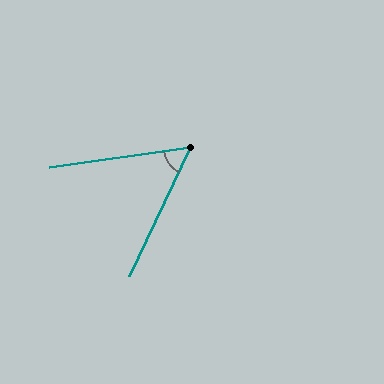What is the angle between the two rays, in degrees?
Approximately 57 degrees.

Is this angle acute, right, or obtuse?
It is acute.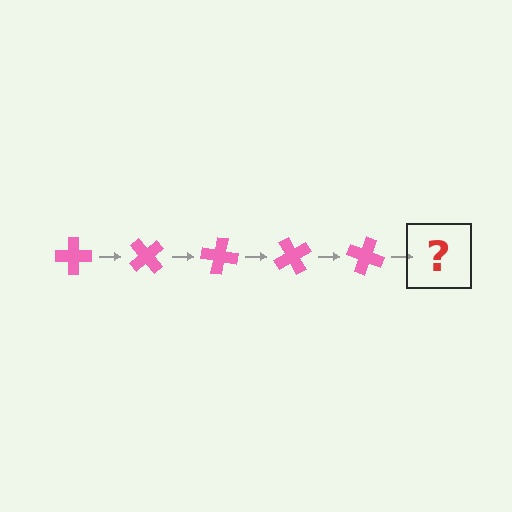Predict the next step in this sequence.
The next step is a pink cross rotated 250 degrees.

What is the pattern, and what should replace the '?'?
The pattern is that the cross rotates 50 degrees each step. The '?' should be a pink cross rotated 250 degrees.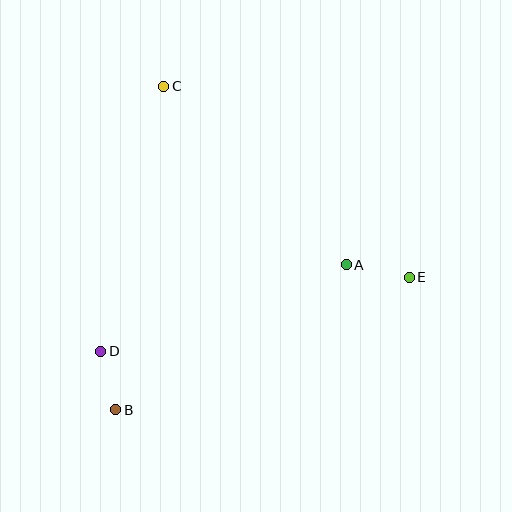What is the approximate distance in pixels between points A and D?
The distance between A and D is approximately 260 pixels.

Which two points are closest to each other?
Points B and D are closest to each other.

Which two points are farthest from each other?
Points B and C are farthest from each other.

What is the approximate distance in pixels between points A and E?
The distance between A and E is approximately 65 pixels.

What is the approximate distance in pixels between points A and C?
The distance between A and C is approximately 255 pixels.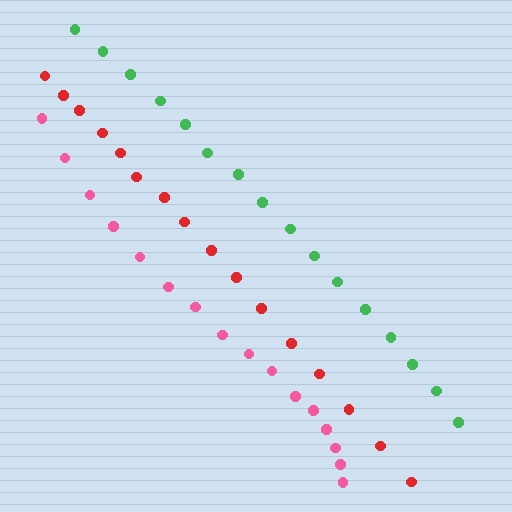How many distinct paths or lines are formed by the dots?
There are 3 distinct paths.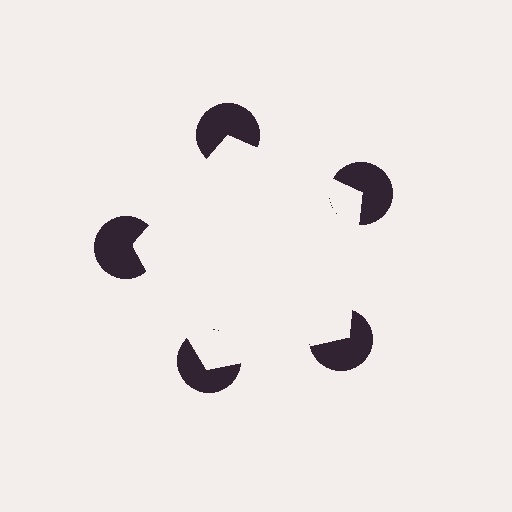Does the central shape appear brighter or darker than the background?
It typically appears slightly brighter than the background, even though no actual brightness change is drawn.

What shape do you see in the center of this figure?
An illusory pentagon — its edges are inferred from the aligned wedge cuts in the pac-man discs, not physically drawn.